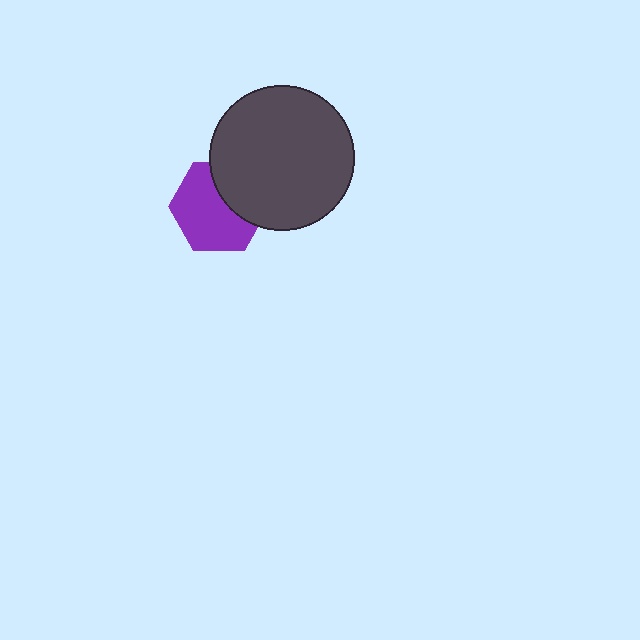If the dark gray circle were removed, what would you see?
You would see the complete purple hexagon.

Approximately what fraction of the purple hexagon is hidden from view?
Roughly 35% of the purple hexagon is hidden behind the dark gray circle.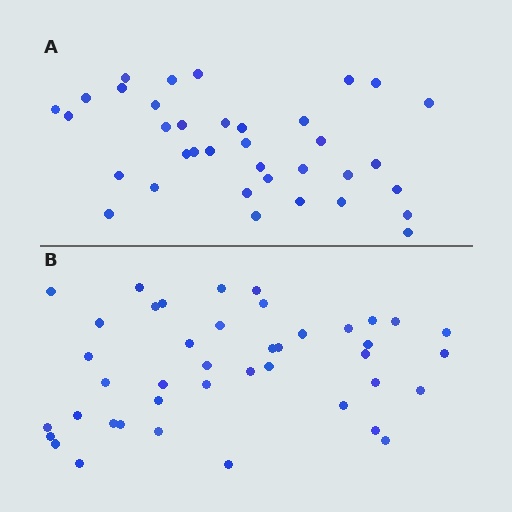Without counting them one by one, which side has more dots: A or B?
Region B (the bottom region) has more dots.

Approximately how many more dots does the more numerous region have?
Region B has about 6 more dots than region A.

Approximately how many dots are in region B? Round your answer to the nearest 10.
About 40 dots. (The exact count is 42, which rounds to 40.)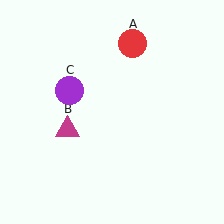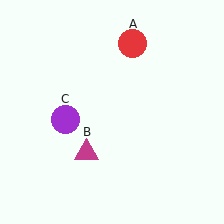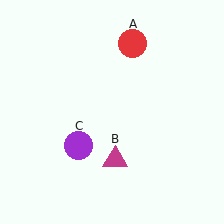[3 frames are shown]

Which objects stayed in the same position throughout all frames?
Red circle (object A) remained stationary.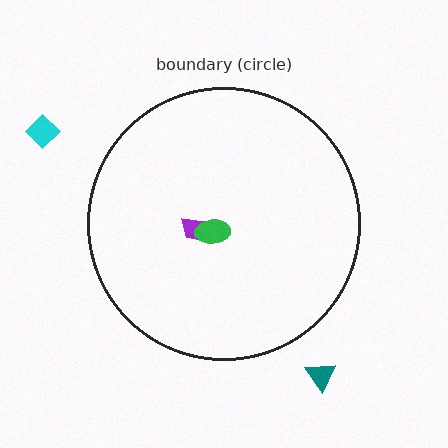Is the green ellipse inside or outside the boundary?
Inside.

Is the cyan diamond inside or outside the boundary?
Outside.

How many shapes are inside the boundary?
2 inside, 2 outside.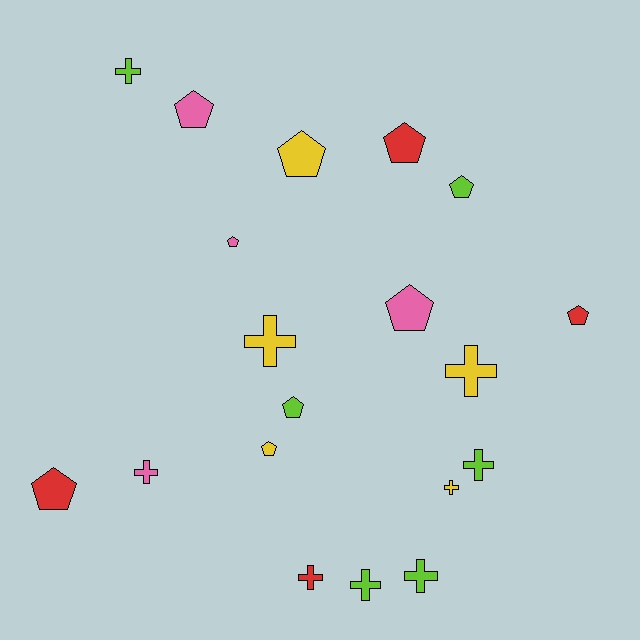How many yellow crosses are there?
There are 3 yellow crosses.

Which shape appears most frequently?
Pentagon, with 10 objects.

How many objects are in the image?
There are 19 objects.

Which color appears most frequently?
Lime, with 6 objects.